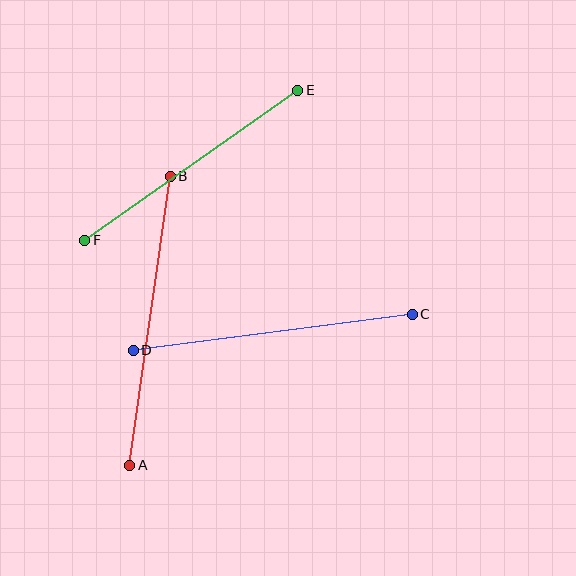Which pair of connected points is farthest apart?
Points A and B are farthest apart.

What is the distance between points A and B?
The distance is approximately 292 pixels.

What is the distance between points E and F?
The distance is approximately 260 pixels.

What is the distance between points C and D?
The distance is approximately 281 pixels.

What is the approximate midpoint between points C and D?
The midpoint is at approximately (273, 332) pixels.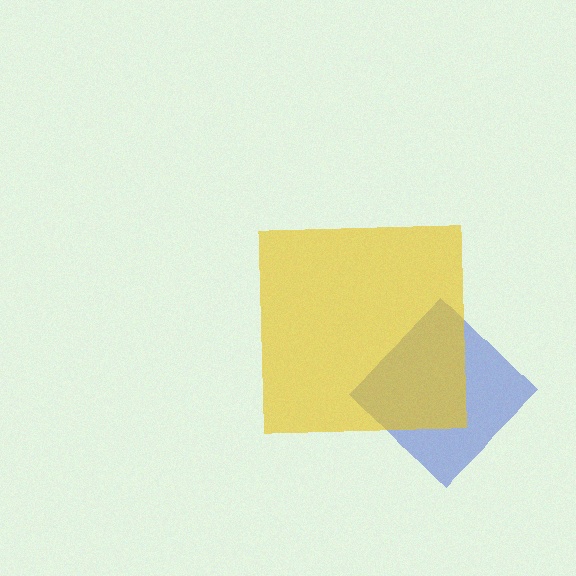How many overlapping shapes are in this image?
There are 2 overlapping shapes in the image.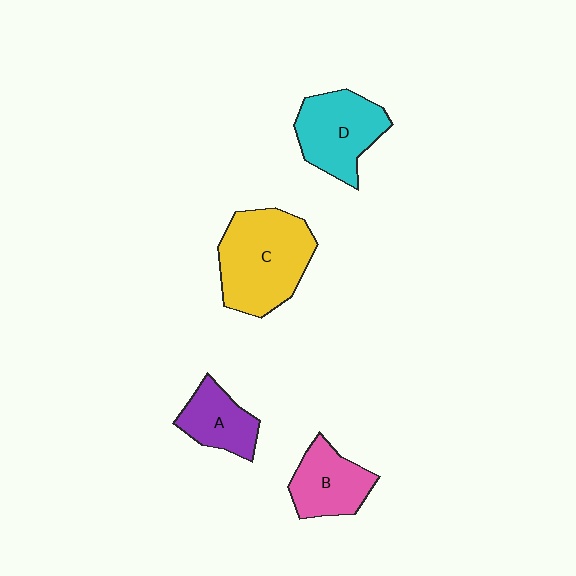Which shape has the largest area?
Shape C (yellow).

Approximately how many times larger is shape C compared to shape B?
Approximately 1.7 times.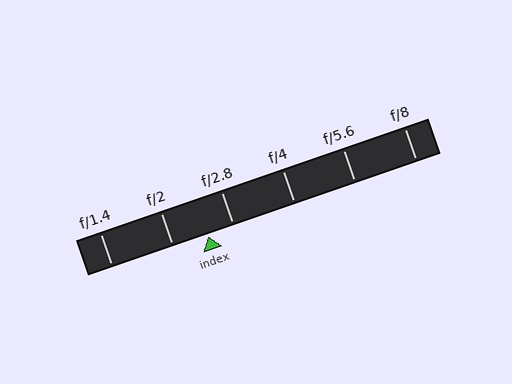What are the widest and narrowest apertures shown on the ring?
The widest aperture shown is f/1.4 and the narrowest is f/8.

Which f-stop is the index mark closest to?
The index mark is closest to f/2.8.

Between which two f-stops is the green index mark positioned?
The index mark is between f/2 and f/2.8.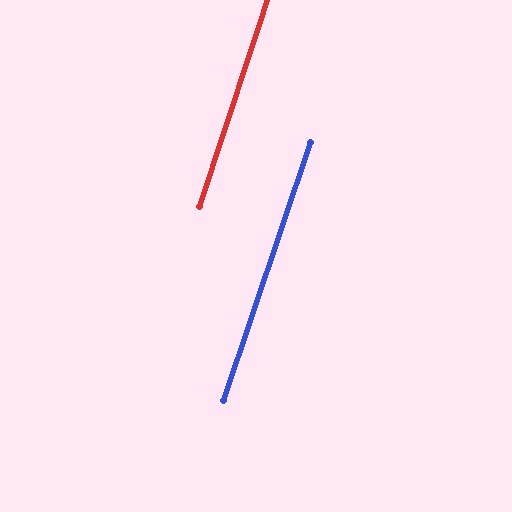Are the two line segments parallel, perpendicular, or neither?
Parallel — their directions differ by only 0.5°.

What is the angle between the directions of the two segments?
Approximately 1 degree.